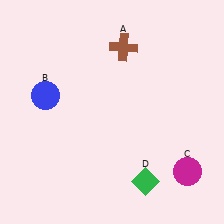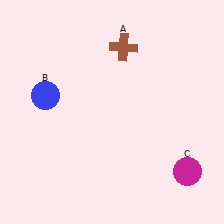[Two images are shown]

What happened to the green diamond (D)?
The green diamond (D) was removed in Image 2. It was in the bottom-right area of Image 1.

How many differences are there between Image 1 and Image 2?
There is 1 difference between the two images.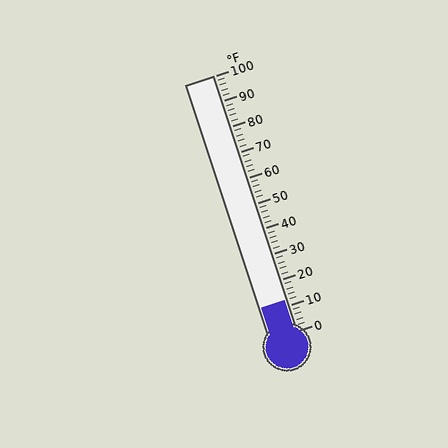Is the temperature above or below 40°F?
The temperature is below 40°F.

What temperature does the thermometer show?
The thermometer shows approximately 12°F.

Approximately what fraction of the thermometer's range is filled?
The thermometer is filled to approximately 10% of its range.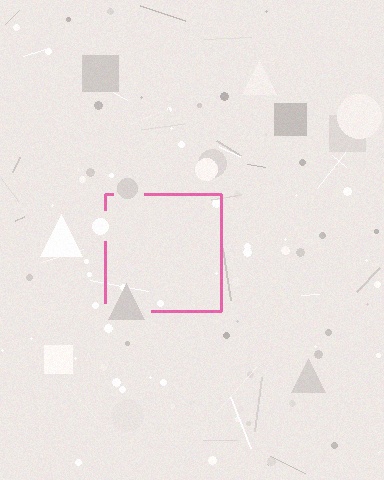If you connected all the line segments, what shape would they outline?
They would outline a square.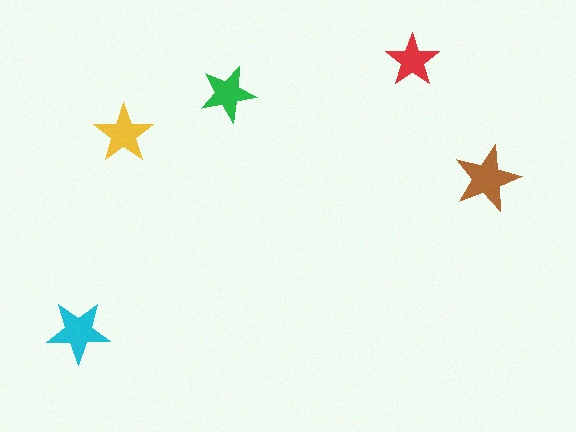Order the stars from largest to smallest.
the brown one, the cyan one, the yellow one, the green one, the red one.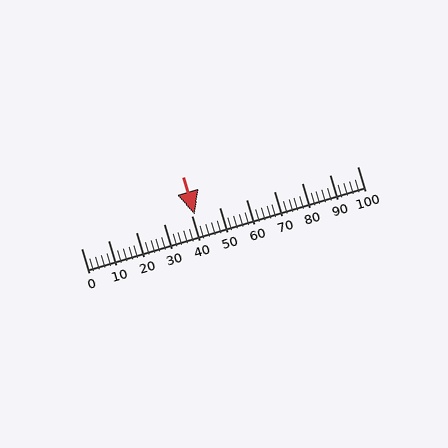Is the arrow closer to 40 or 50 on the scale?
The arrow is closer to 40.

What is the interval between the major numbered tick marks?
The major tick marks are spaced 10 units apart.